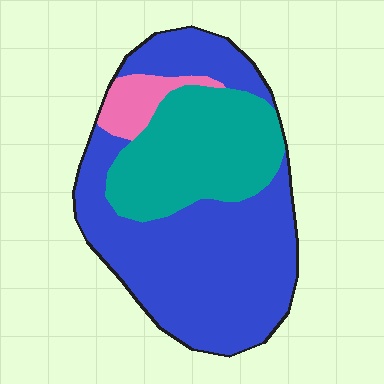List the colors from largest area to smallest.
From largest to smallest: blue, teal, pink.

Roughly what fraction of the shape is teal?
Teal covers 32% of the shape.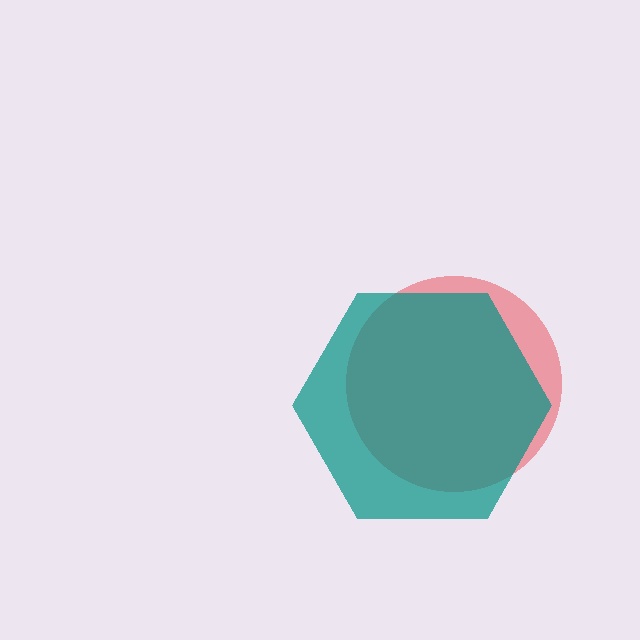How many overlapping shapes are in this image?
There are 2 overlapping shapes in the image.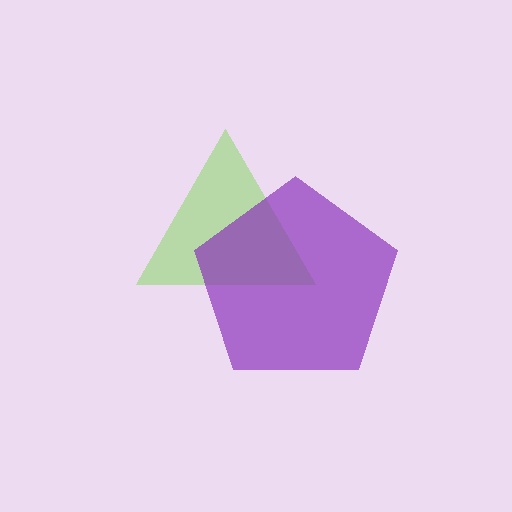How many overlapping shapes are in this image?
There are 2 overlapping shapes in the image.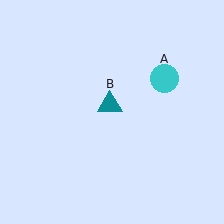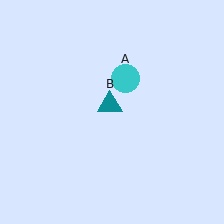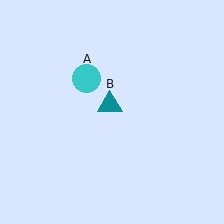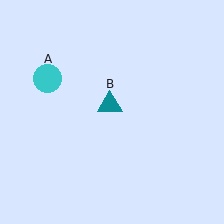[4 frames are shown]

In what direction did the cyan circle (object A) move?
The cyan circle (object A) moved left.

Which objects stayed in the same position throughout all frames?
Teal triangle (object B) remained stationary.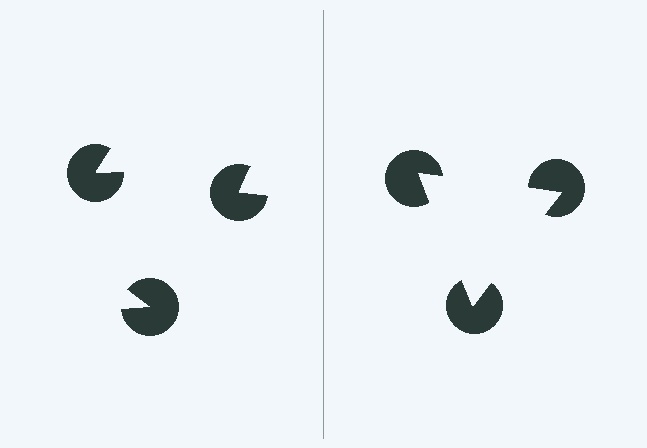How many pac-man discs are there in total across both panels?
6 — 3 on each side.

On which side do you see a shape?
An illusory triangle appears on the right side. On the left side the wedge cuts are rotated, so no coherent shape forms.